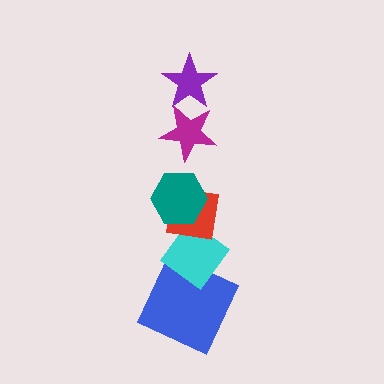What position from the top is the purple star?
The purple star is 1st from the top.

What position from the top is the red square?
The red square is 4th from the top.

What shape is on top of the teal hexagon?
The magenta star is on top of the teal hexagon.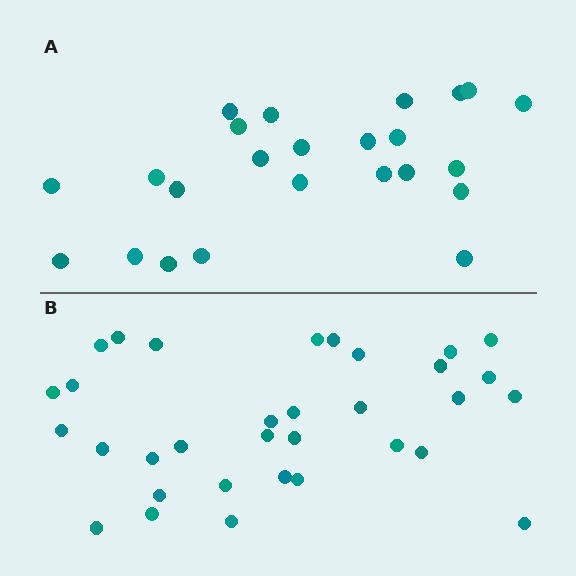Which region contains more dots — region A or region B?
Region B (the bottom region) has more dots.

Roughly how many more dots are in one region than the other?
Region B has roughly 8 or so more dots than region A.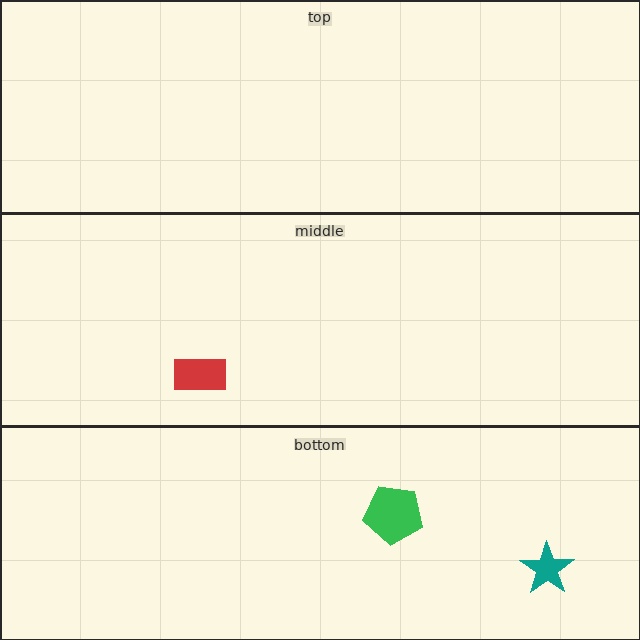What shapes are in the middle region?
The red rectangle.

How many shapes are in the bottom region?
2.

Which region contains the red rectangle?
The middle region.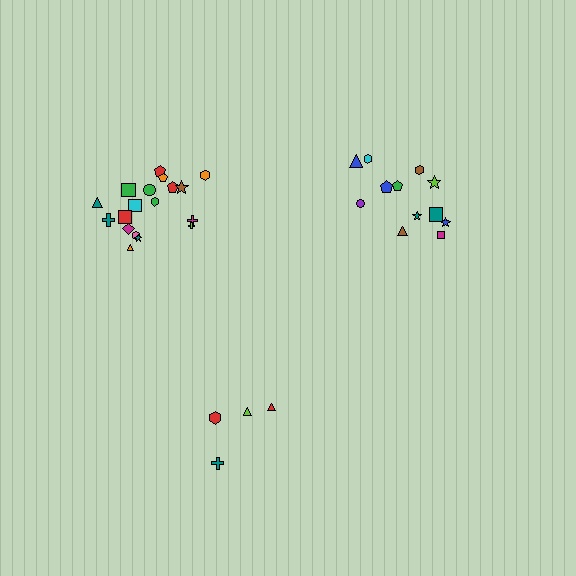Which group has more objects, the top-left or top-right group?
The top-left group.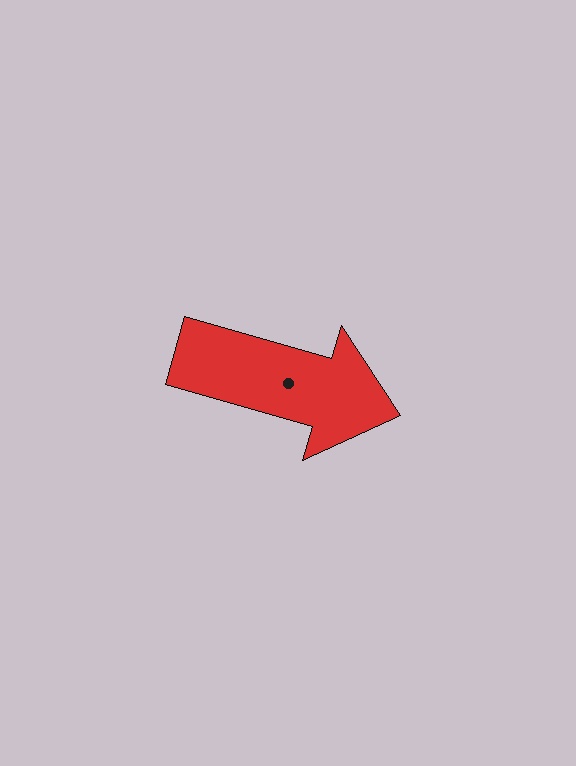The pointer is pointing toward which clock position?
Roughly 4 o'clock.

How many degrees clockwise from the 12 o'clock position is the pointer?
Approximately 106 degrees.